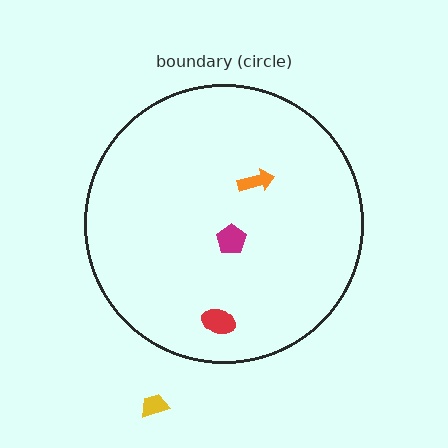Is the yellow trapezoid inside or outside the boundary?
Outside.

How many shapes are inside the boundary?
3 inside, 1 outside.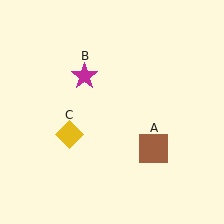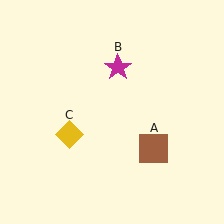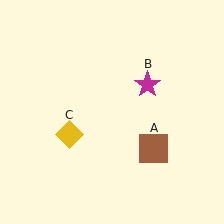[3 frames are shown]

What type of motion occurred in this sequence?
The magenta star (object B) rotated clockwise around the center of the scene.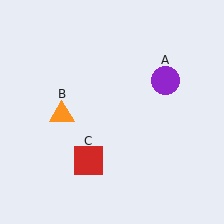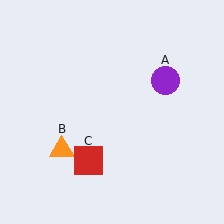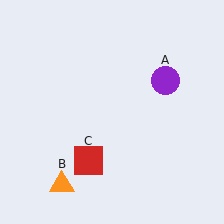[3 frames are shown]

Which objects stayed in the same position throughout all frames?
Purple circle (object A) and red square (object C) remained stationary.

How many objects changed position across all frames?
1 object changed position: orange triangle (object B).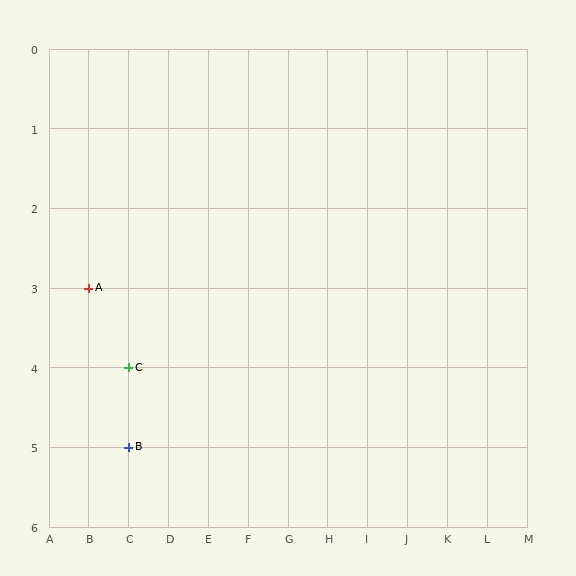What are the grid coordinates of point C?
Point C is at grid coordinates (C, 4).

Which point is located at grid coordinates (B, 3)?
Point A is at (B, 3).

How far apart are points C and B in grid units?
Points C and B are 1 row apart.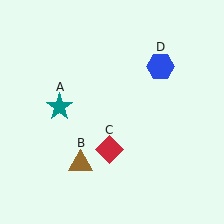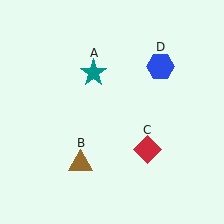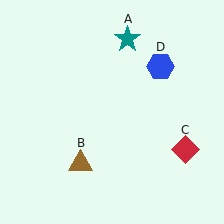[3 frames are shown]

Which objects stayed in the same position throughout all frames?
Brown triangle (object B) and blue hexagon (object D) remained stationary.